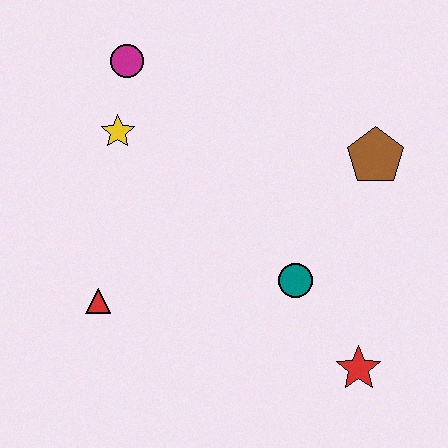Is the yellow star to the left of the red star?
Yes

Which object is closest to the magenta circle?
The yellow star is closest to the magenta circle.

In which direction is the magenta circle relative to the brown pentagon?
The magenta circle is to the left of the brown pentagon.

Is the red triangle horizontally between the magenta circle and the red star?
No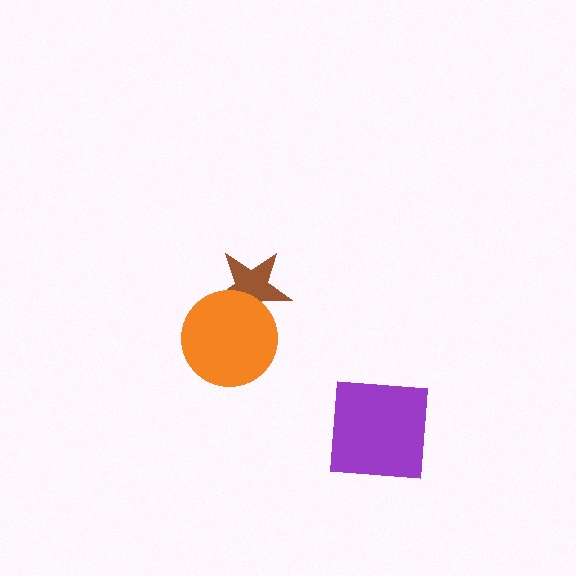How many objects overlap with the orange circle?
1 object overlaps with the orange circle.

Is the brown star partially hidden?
Yes, it is partially covered by another shape.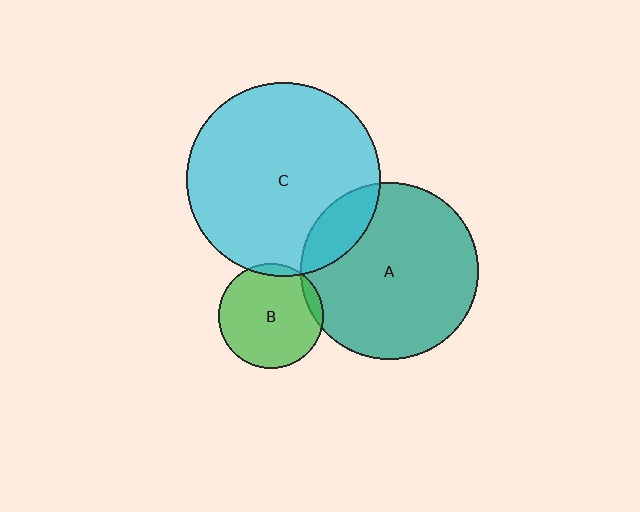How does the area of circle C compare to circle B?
Approximately 3.4 times.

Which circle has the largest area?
Circle C (cyan).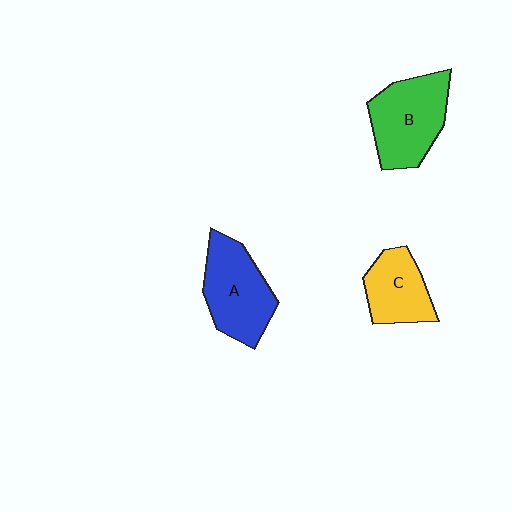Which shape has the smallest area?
Shape C (yellow).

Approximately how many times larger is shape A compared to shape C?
Approximately 1.4 times.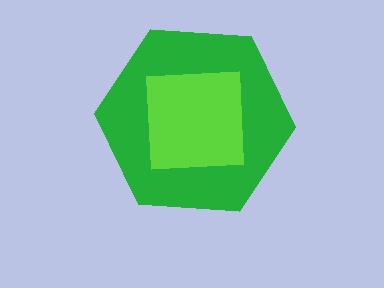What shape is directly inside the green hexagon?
The lime square.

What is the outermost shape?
The green hexagon.